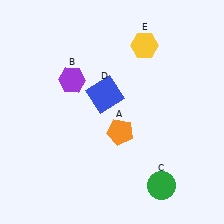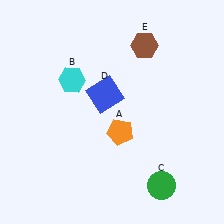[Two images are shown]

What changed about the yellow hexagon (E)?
In Image 1, E is yellow. In Image 2, it changed to brown.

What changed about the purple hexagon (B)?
In Image 1, B is purple. In Image 2, it changed to cyan.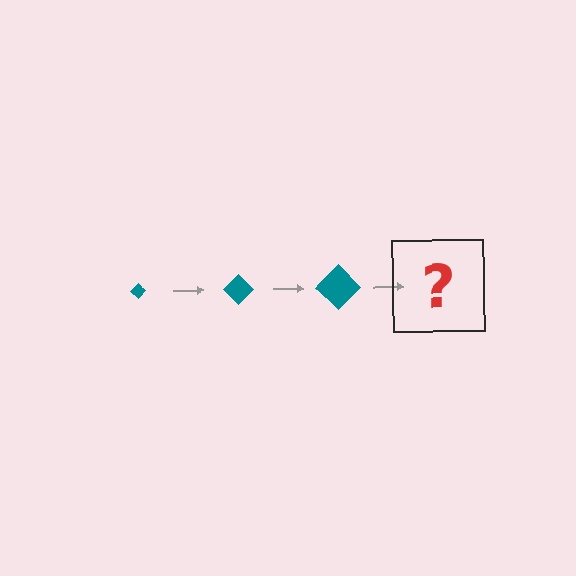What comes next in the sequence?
The next element should be a teal diamond, larger than the previous one.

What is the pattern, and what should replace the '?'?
The pattern is that the diamond gets progressively larger each step. The '?' should be a teal diamond, larger than the previous one.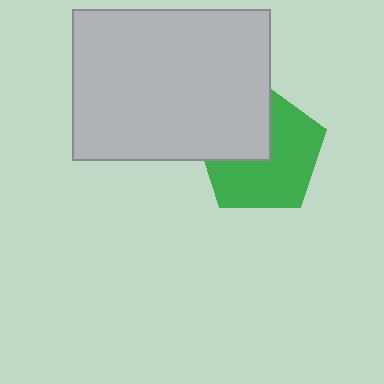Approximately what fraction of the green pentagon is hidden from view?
Roughly 38% of the green pentagon is hidden behind the light gray rectangle.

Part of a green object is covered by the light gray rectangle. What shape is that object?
It is a pentagon.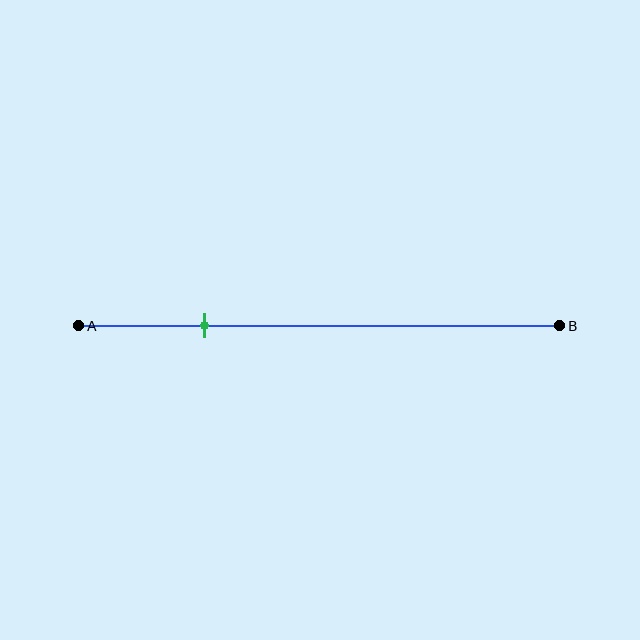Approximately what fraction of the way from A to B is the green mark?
The green mark is approximately 25% of the way from A to B.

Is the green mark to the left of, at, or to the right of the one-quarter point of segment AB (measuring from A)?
The green mark is approximately at the one-quarter point of segment AB.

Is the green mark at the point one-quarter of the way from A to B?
Yes, the mark is approximately at the one-quarter point.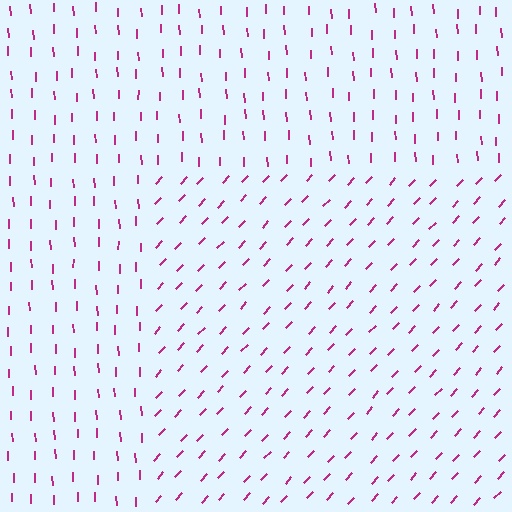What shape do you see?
I see a rectangle.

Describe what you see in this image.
The image is filled with small magenta line segments. A rectangle region in the image has lines oriented differently from the surrounding lines, creating a visible texture boundary.